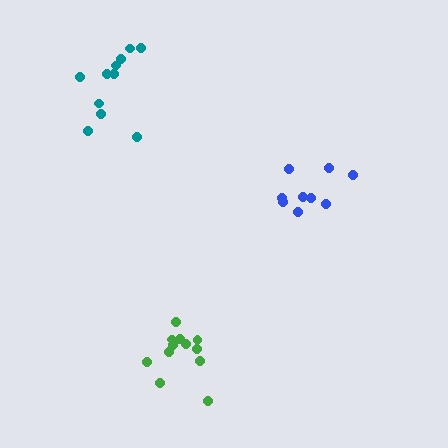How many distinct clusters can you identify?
There are 3 distinct clusters.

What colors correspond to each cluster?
The clusters are colored: teal, green, blue.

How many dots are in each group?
Group 1: 11 dots, Group 2: 12 dots, Group 3: 9 dots (32 total).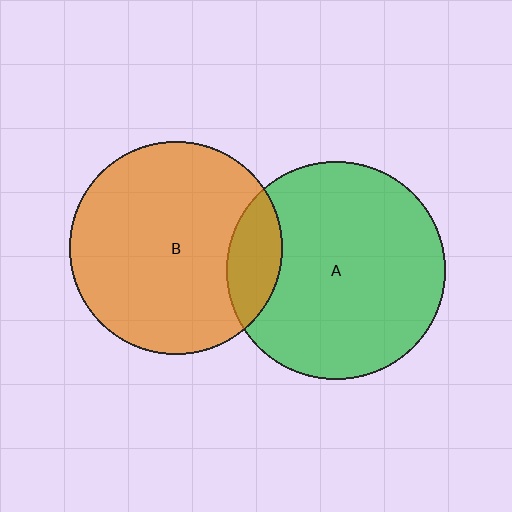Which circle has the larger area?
Circle A (green).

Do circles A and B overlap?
Yes.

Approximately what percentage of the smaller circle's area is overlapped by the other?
Approximately 15%.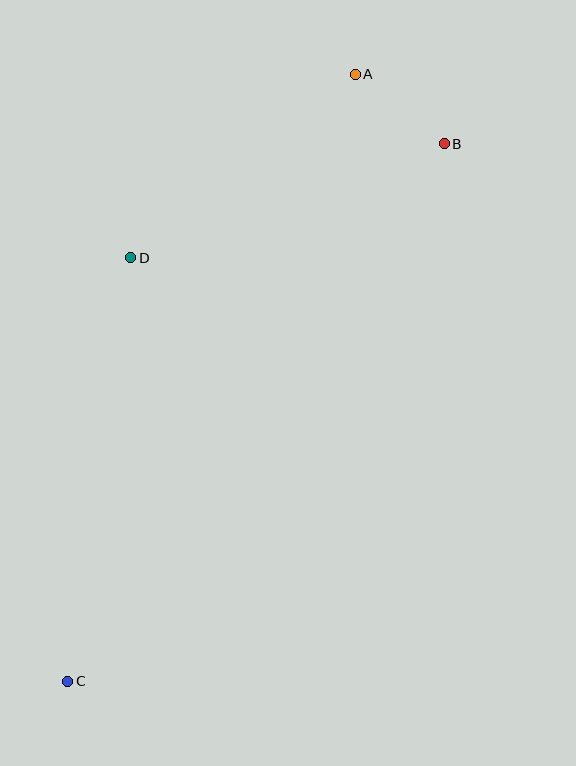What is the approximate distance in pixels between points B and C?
The distance between B and C is approximately 656 pixels.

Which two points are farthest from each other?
Points A and C are farthest from each other.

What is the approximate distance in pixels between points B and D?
The distance between B and D is approximately 334 pixels.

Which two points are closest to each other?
Points A and B are closest to each other.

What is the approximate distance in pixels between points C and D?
The distance between C and D is approximately 428 pixels.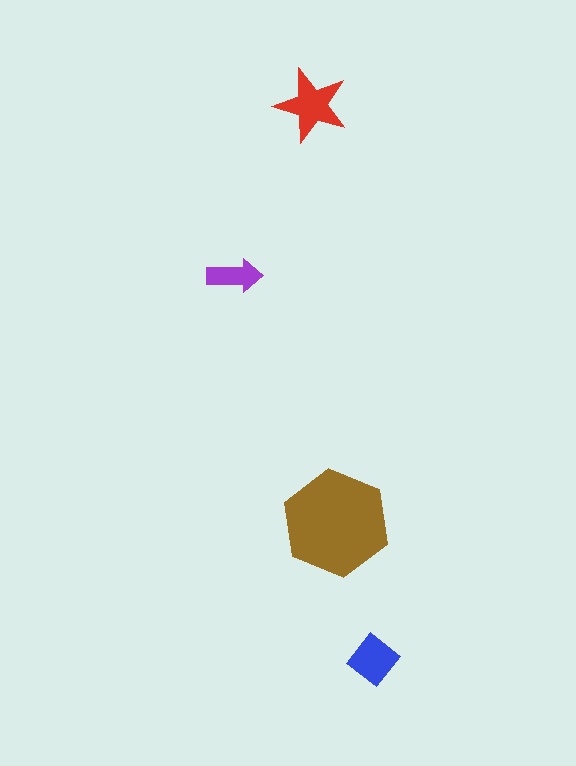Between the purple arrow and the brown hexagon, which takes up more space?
The brown hexagon.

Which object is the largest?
The brown hexagon.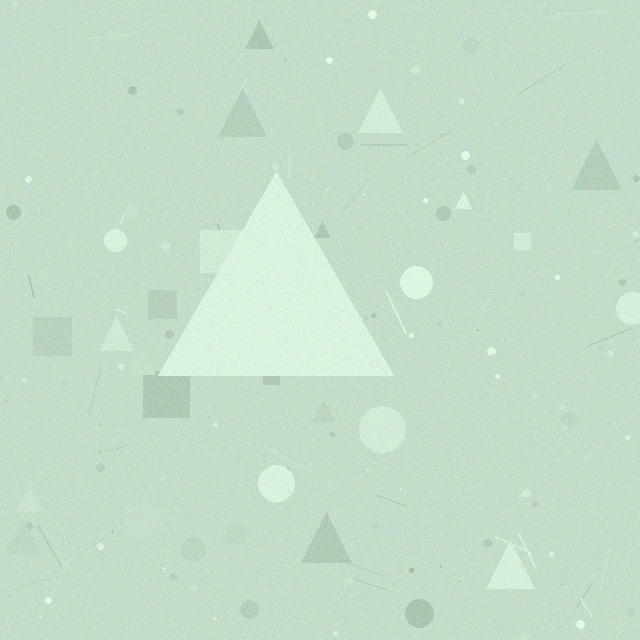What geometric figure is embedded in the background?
A triangle is embedded in the background.